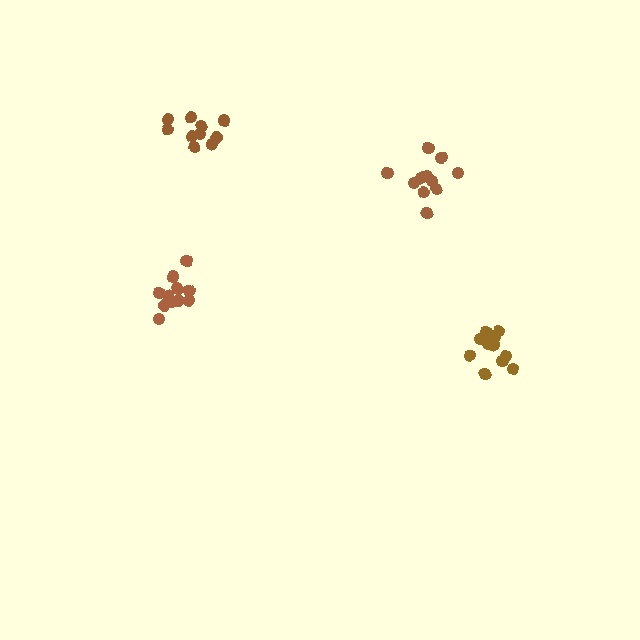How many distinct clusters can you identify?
There are 4 distinct clusters.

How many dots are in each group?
Group 1: 10 dots, Group 2: 11 dots, Group 3: 12 dots, Group 4: 11 dots (44 total).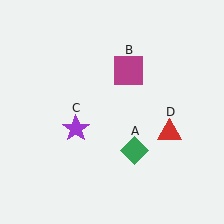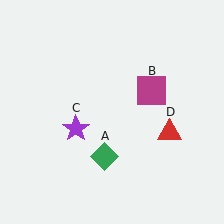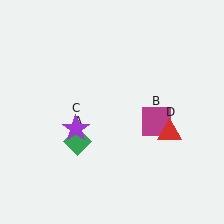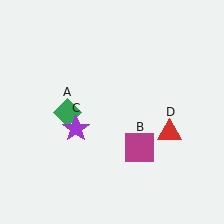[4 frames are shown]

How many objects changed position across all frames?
2 objects changed position: green diamond (object A), magenta square (object B).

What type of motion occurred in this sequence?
The green diamond (object A), magenta square (object B) rotated clockwise around the center of the scene.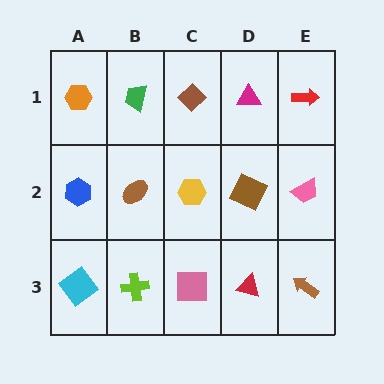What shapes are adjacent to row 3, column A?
A blue hexagon (row 2, column A), a lime cross (row 3, column B).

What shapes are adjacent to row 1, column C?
A yellow hexagon (row 2, column C), a green trapezoid (row 1, column B), a magenta triangle (row 1, column D).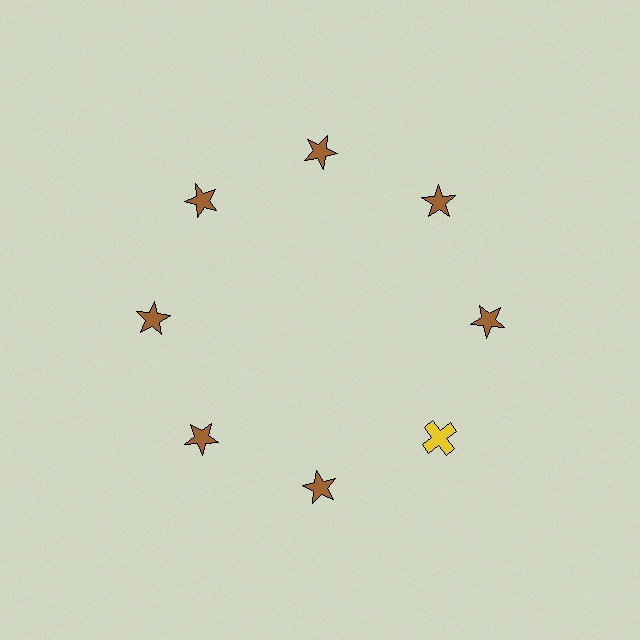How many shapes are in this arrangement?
There are 8 shapes arranged in a ring pattern.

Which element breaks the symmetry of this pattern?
The yellow cross at roughly the 4 o'clock position breaks the symmetry. All other shapes are brown stars.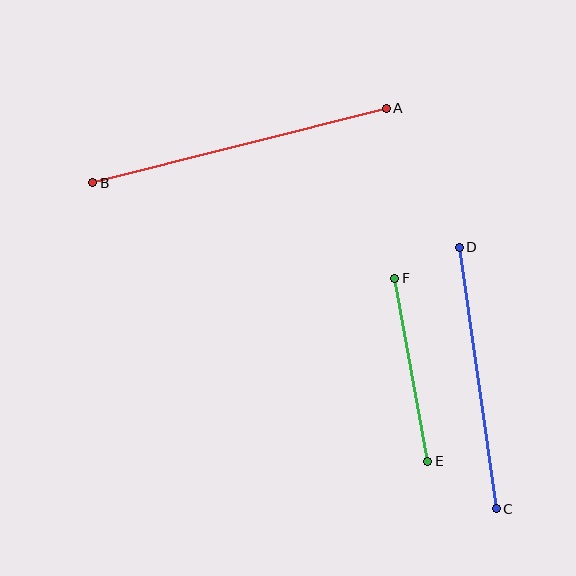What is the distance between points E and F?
The distance is approximately 186 pixels.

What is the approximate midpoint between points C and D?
The midpoint is at approximately (478, 378) pixels.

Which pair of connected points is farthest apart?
Points A and B are farthest apart.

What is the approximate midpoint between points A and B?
The midpoint is at approximately (239, 146) pixels.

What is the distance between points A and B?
The distance is approximately 303 pixels.